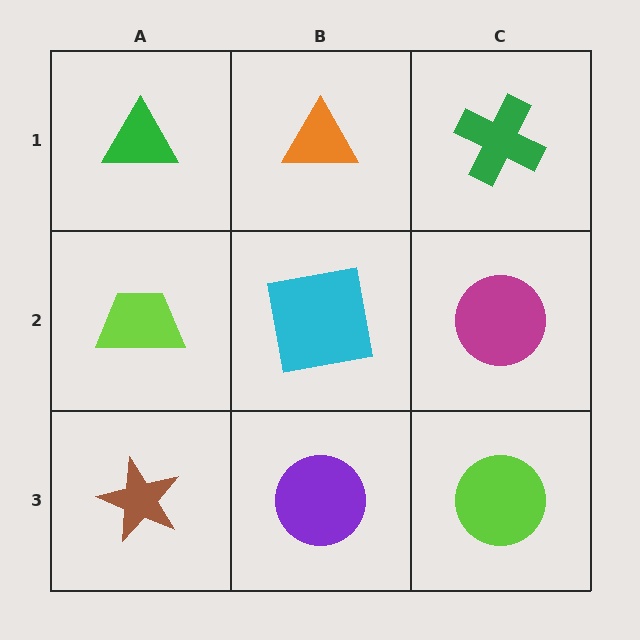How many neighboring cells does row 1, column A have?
2.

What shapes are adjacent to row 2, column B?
An orange triangle (row 1, column B), a purple circle (row 3, column B), a lime trapezoid (row 2, column A), a magenta circle (row 2, column C).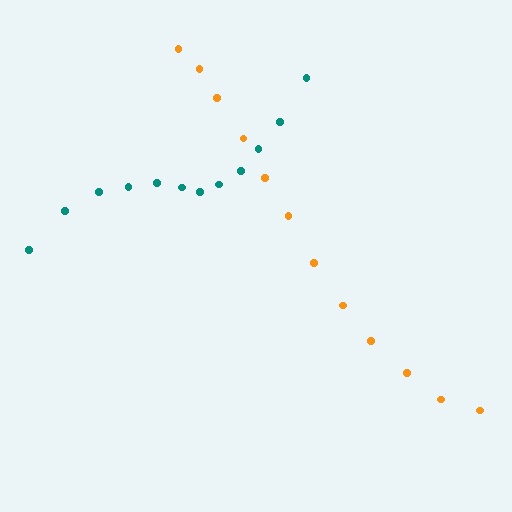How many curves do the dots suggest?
There are 2 distinct paths.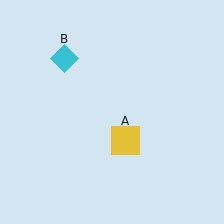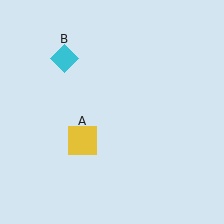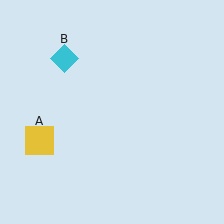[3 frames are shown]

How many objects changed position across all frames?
1 object changed position: yellow square (object A).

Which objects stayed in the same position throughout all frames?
Cyan diamond (object B) remained stationary.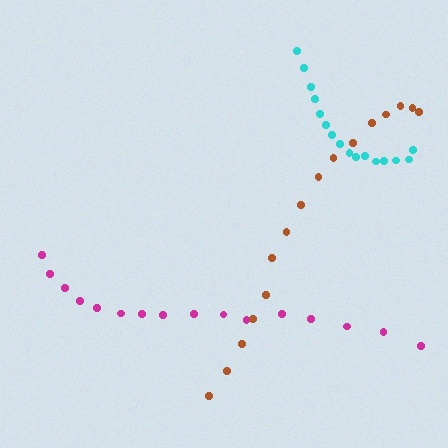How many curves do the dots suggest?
There are 3 distinct paths.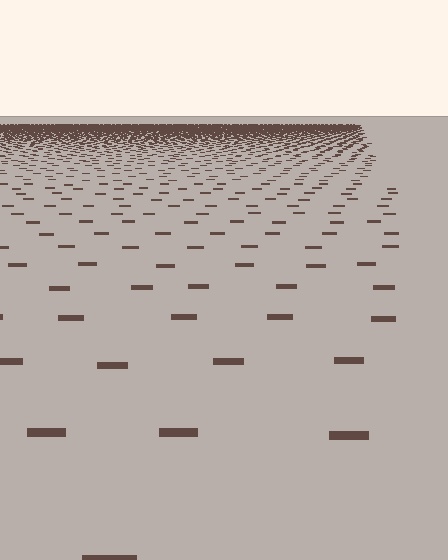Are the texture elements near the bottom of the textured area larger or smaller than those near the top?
Larger. Near the bottom, elements are closer to the viewer and appear at a bigger on-screen size.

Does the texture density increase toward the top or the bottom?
Density increases toward the top.